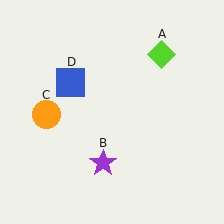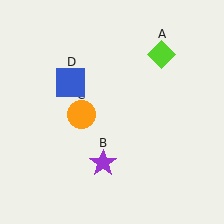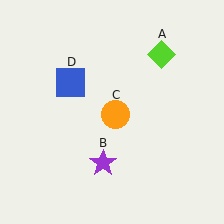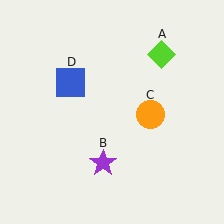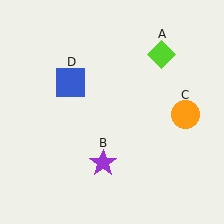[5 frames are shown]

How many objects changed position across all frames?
1 object changed position: orange circle (object C).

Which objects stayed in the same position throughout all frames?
Lime diamond (object A) and purple star (object B) and blue square (object D) remained stationary.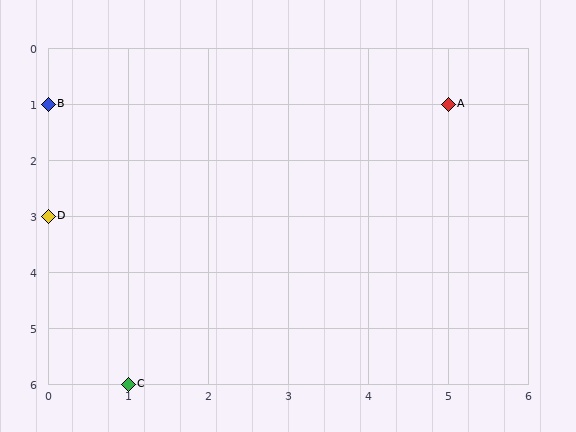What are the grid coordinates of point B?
Point B is at grid coordinates (0, 1).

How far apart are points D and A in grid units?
Points D and A are 5 columns and 2 rows apart (about 5.4 grid units diagonally).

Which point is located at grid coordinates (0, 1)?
Point B is at (0, 1).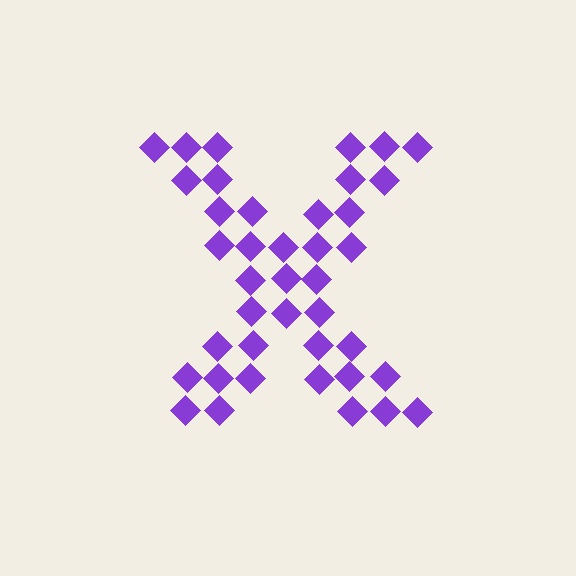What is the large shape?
The large shape is the letter X.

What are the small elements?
The small elements are diamonds.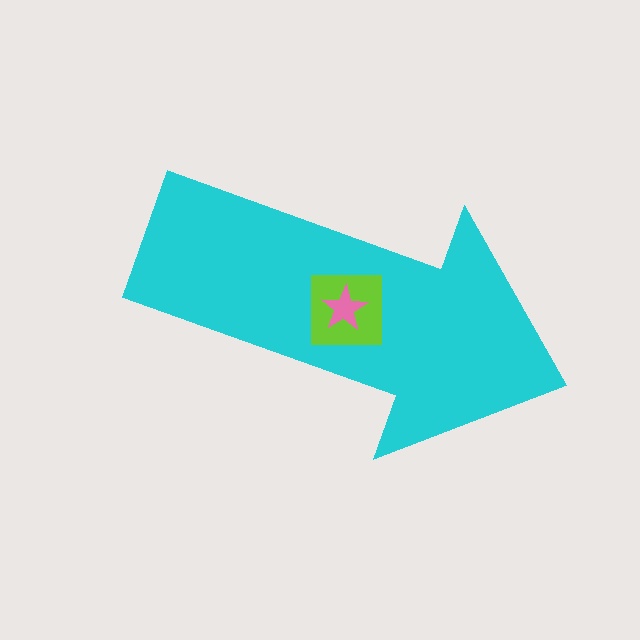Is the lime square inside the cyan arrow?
Yes.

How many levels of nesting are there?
3.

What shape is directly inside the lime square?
The pink star.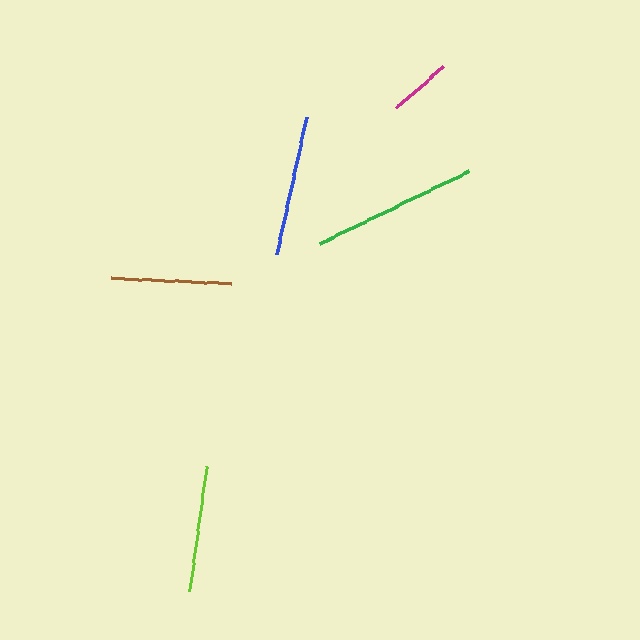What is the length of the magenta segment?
The magenta segment is approximately 63 pixels long.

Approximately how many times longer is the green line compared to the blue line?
The green line is approximately 1.2 times the length of the blue line.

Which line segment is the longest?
The green line is the longest at approximately 167 pixels.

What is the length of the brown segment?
The brown segment is approximately 120 pixels long.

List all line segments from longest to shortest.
From longest to shortest: green, blue, lime, brown, magenta.